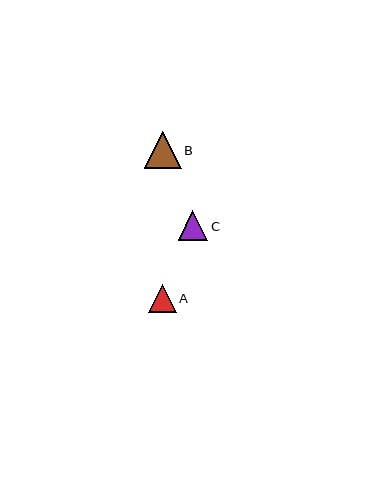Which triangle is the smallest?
Triangle A is the smallest with a size of approximately 28 pixels.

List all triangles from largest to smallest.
From largest to smallest: B, C, A.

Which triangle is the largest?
Triangle B is the largest with a size of approximately 37 pixels.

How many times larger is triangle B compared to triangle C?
Triangle B is approximately 1.2 times the size of triangle C.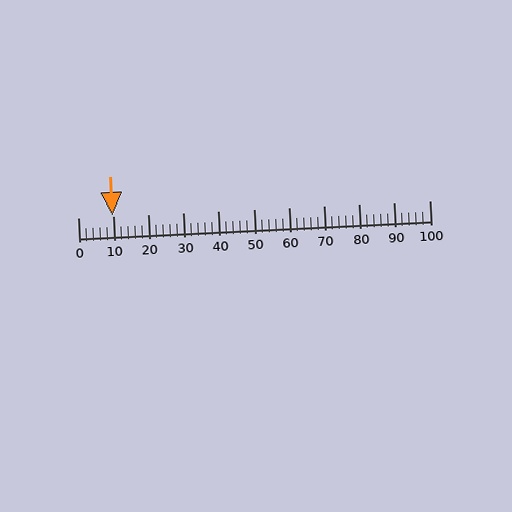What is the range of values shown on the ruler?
The ruler shows values from 0 to 100.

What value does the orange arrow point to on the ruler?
The orange arrow points to approximately 10.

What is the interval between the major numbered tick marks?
The major tick marks are spaced 10 units apart.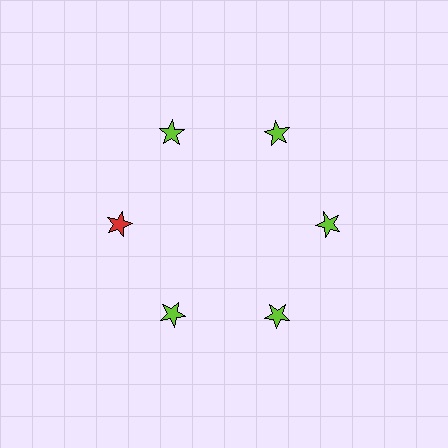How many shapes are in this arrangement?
There are 6 shapes arranged in a ring pattern.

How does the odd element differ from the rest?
It has a different color: red instead of lime.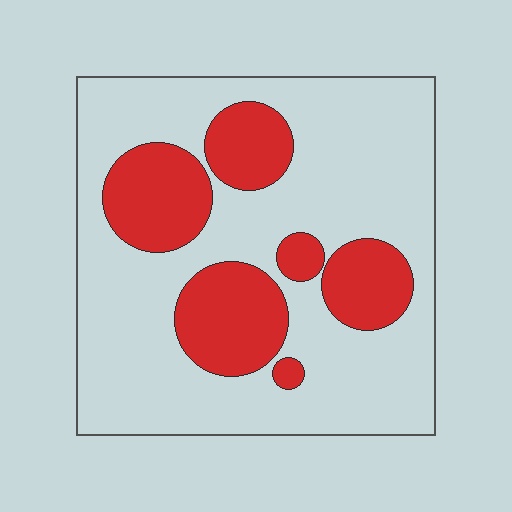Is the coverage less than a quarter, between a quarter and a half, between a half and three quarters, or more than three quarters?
Between a quarter and a half.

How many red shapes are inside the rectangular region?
6.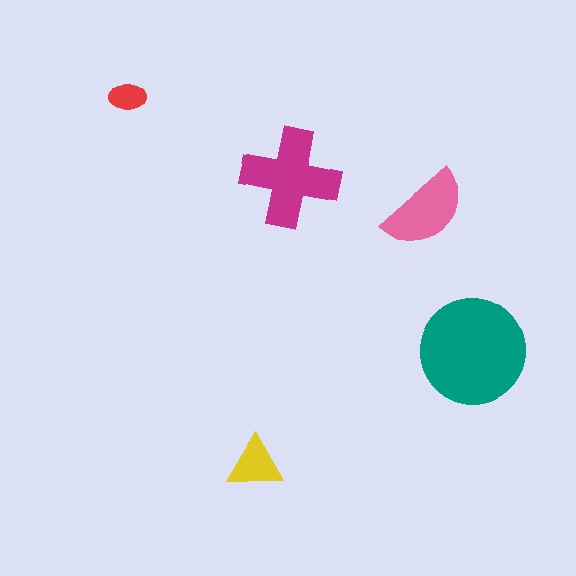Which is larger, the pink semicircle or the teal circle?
The teal circle.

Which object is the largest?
The teal circle.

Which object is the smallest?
The red ellipse.